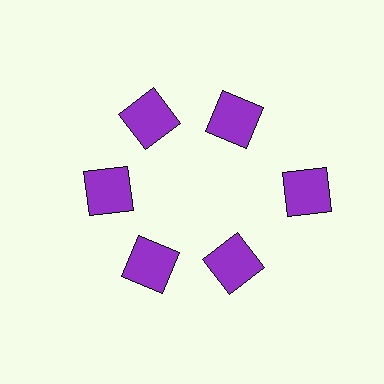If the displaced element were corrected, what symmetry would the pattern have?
It would have 6-fold rotational symmetry — the pattern would map onto itself every 60 degrees.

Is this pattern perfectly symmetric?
No. The 6 purple squares are arranged in a ring, but one element near the 3 o'clock position is pushed outward from the center, breaking the 6-fold rotational symmetry.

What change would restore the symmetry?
The symmetry would be restored by moving it inward, back onto the ring so that all 6 squares sit at equal angles and equal distance from the center.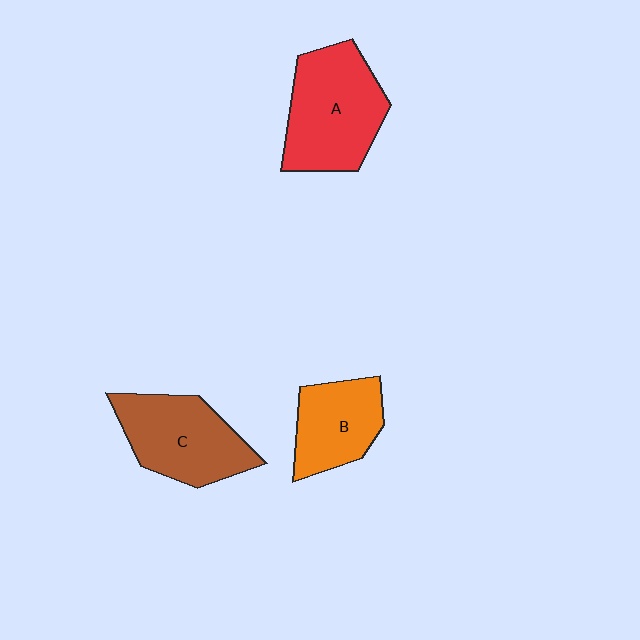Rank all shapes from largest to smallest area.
From largest to smallest: A (red), C (brown), B (orange).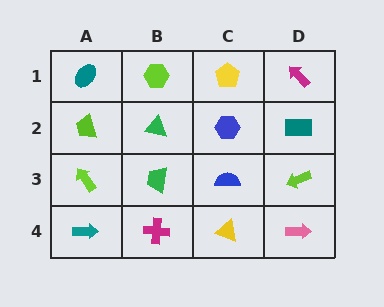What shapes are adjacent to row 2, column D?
A magenta arrow (row 1, column D), a lime arrow (row 3, column D), a blue hexagon (row 2, column C).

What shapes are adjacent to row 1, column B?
A green triangle (row 2, column B), a teal ellipse (row 1, column A), a yellow pentagon (row 1, column C).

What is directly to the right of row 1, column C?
A magenta arrow.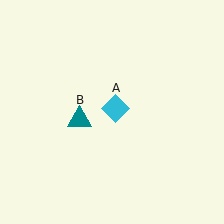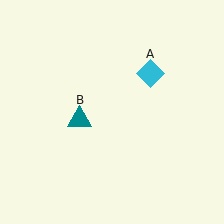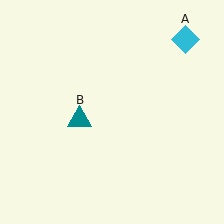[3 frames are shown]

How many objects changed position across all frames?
1 object changed position: cyan diamond (object A).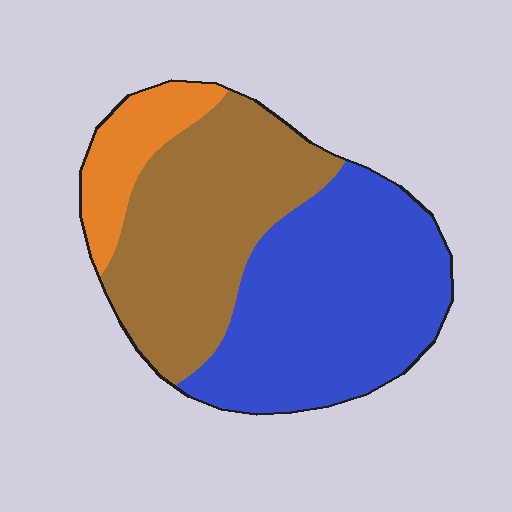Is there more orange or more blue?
Blue.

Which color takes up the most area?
Blue, at roughly 50%.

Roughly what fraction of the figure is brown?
Brown covers roughly 40% of the figure.